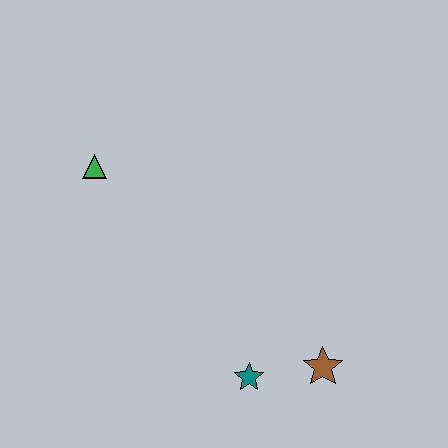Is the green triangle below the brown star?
No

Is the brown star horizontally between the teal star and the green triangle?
No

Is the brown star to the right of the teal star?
Yes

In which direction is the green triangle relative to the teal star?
The green triangle is above the teal star.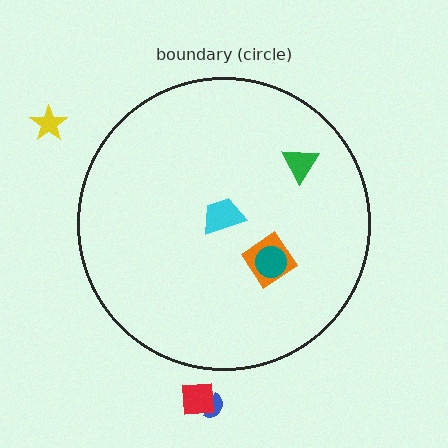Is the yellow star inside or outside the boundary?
Outside.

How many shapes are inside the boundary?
4 inside, 3 outside.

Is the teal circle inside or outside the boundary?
Inside.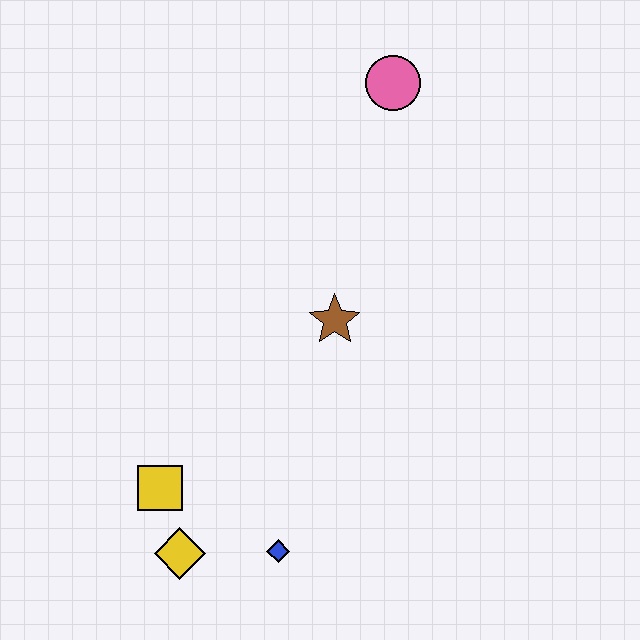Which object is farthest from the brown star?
The yellow diamond is farthest from the brown star.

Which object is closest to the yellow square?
The yellow diamond is closest to the yellow square.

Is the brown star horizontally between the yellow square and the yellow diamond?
No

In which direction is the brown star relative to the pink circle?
The brown star is below the pink circle.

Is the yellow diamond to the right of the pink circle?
No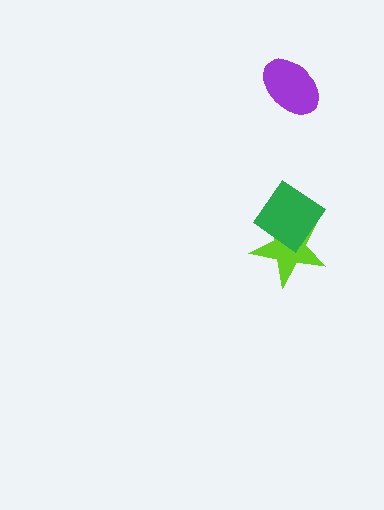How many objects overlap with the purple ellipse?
0 objects overlap with the purple ellipse.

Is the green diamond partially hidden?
No, no other shape covers it.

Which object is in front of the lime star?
The green diamond is in front of the lime star.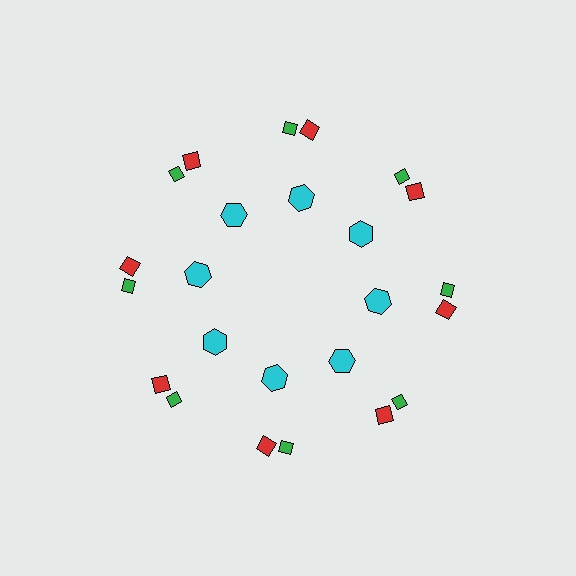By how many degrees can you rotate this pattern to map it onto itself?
The pattern maps onto itself every 45 degrees of rotation.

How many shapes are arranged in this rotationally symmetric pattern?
There are 24 shapes, arranged in 8 groups of 3.